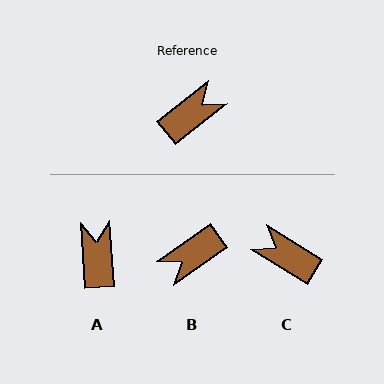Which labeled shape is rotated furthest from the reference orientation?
B, about 176 degrees away.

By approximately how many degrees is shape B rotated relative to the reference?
Approximately 176 degrees counter-clockwise.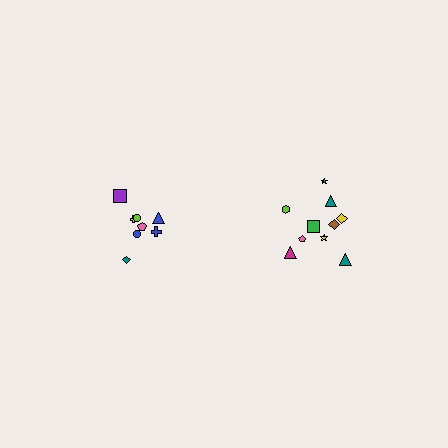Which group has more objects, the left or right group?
The right group.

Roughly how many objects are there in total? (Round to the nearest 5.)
Roughly 20 objects in total.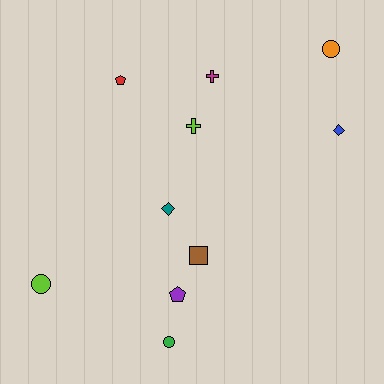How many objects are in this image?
There are 10 objects.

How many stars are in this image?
There are no stars.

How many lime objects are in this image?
There are 2 lime objects.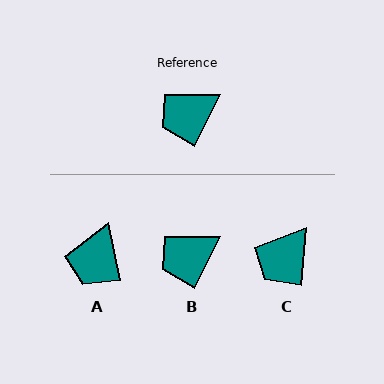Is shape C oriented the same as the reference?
No, it is off by about 22 degrees.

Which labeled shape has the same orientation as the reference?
B.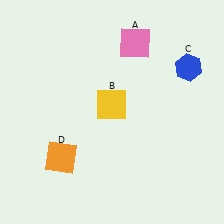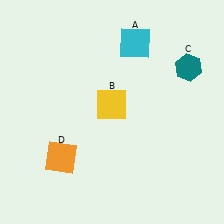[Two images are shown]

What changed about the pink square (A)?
In Image 1, A is pink. In Image 2, it changed to cyan.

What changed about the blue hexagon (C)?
In Image 1, C is blue. In Image 2, it changed to teal.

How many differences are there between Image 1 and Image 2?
There are 2 differences between the two images.